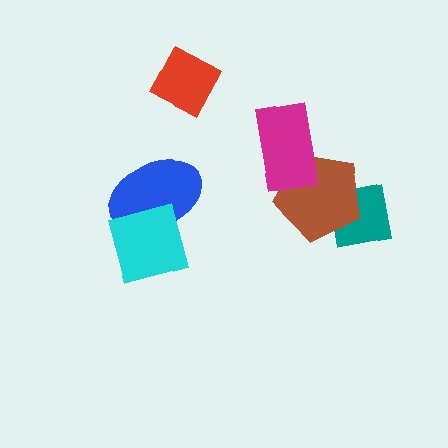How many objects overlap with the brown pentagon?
2 objects overlap with the brown pentagon.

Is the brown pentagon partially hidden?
Yes, it is partially covered by another shape.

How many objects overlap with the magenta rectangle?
1 object overlaps with the magenta rectangle.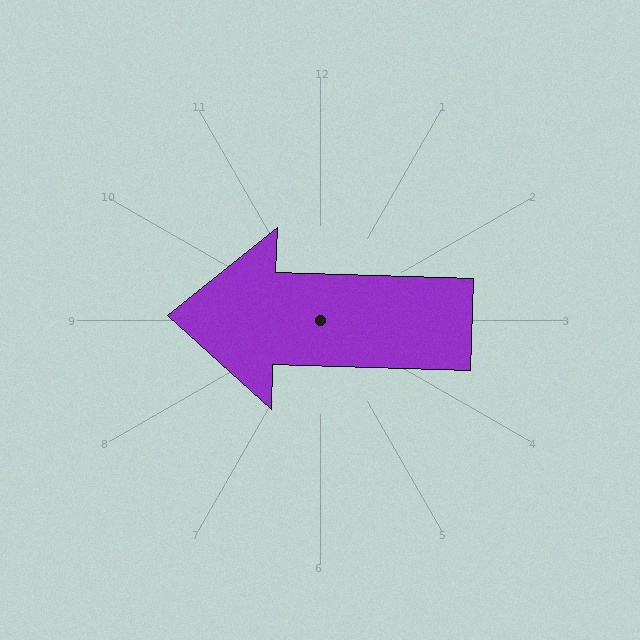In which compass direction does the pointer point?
West.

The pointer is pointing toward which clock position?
Roughly 9 o'clock.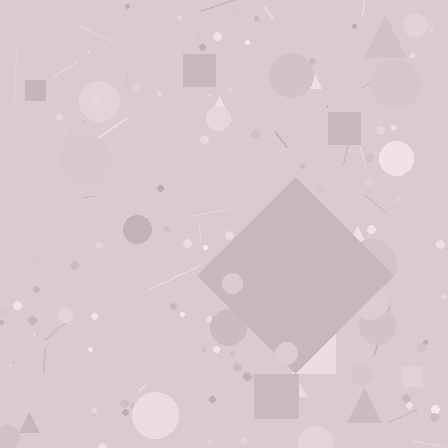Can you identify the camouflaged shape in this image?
The camouflaged shape is a diamond.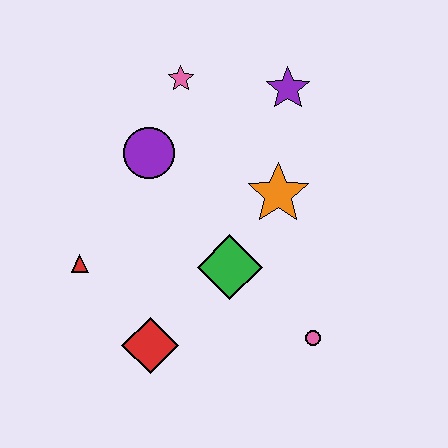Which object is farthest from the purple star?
The red diamond is farthest from the purple star.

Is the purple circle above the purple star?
No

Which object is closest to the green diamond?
The orange star is closest to the green diamond.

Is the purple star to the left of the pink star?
No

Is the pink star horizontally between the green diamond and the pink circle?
No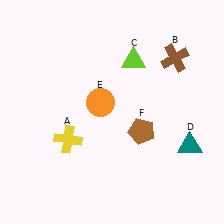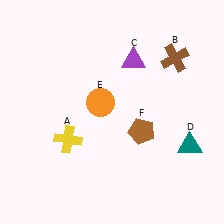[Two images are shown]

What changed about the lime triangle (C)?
In Image 1, C is lime. In Image 2, it changed to purple.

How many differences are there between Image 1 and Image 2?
There is 1 difference between the two images.